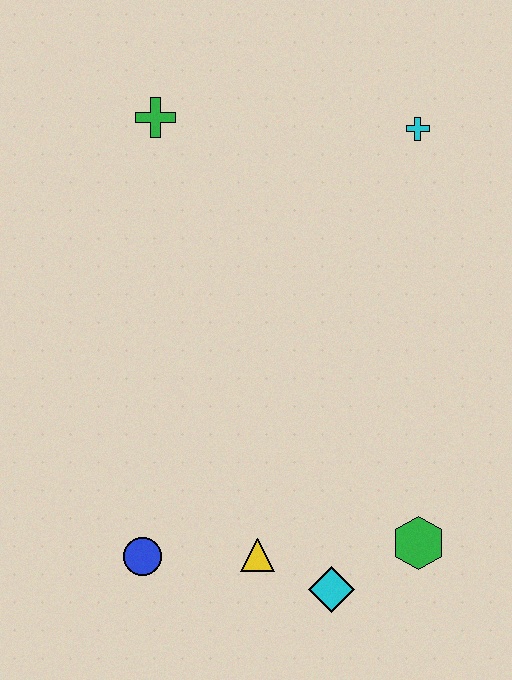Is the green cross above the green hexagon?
Yes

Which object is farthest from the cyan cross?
The blue circle is farthest from the cyan cross.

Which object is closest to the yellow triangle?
The cyan diamond is closest to the yellow triangle.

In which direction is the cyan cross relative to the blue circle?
The cyan cross is above the blue circle.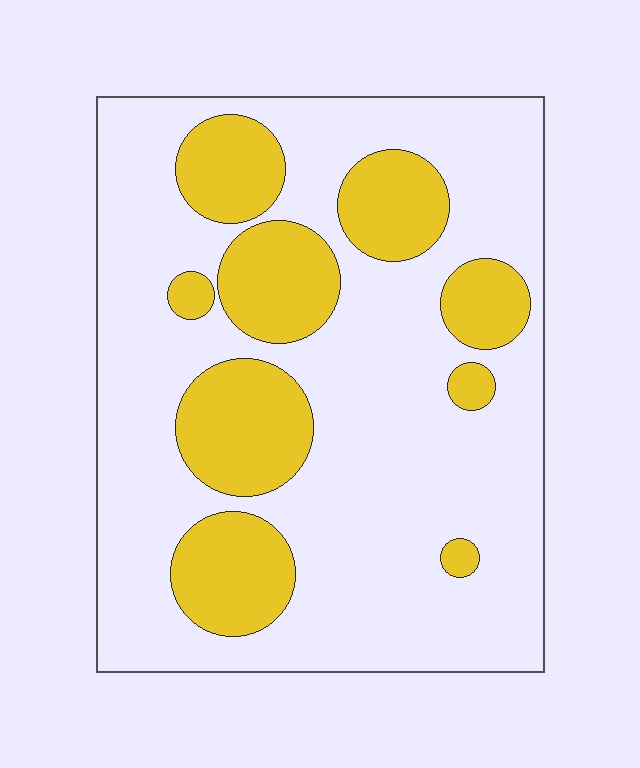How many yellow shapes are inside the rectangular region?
9.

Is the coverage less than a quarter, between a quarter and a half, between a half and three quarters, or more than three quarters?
Between a quarter and a half.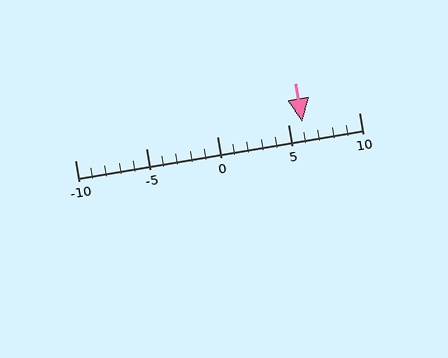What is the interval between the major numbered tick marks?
The major tick marks are spaced 5 units apart.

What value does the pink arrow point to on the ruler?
The pink arrow points to approximately 6.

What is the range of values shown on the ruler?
The ruler shows values from -10 to 10.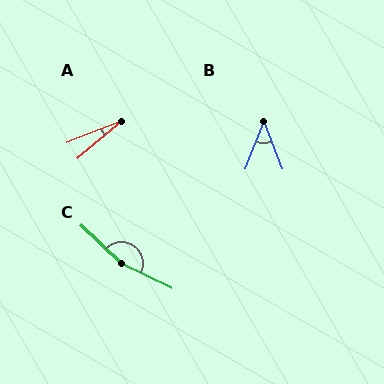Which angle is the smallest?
A, at approximately 18 degrees.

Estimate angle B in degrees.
Approximately 43 degrees.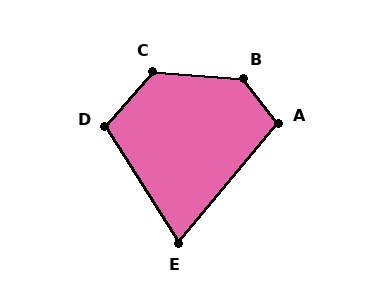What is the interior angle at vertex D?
Approximately 107 degrees (obtuse).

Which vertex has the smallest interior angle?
E, at approximately 72 degrees.